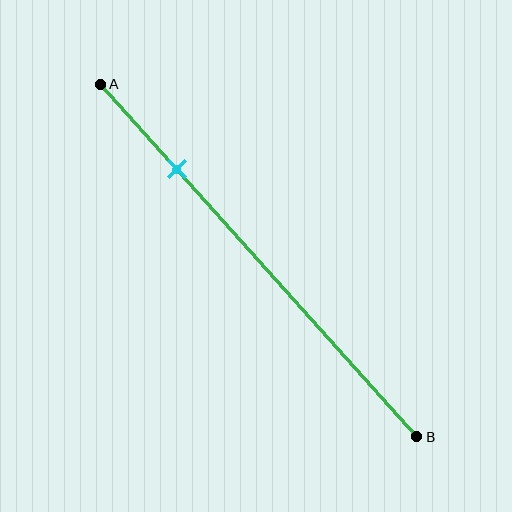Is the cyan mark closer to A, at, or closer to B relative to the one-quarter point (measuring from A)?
The cyan mark is approximately at the one-quarter point of segment AB.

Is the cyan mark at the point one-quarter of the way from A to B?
Yes, the mark is approximately at the one-quarter point.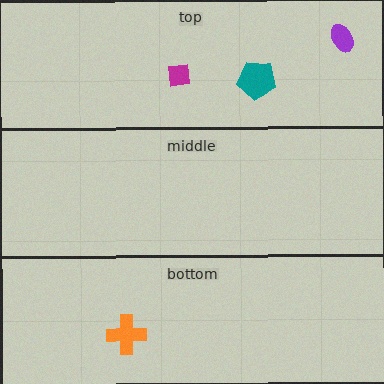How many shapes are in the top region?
3.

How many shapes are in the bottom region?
1.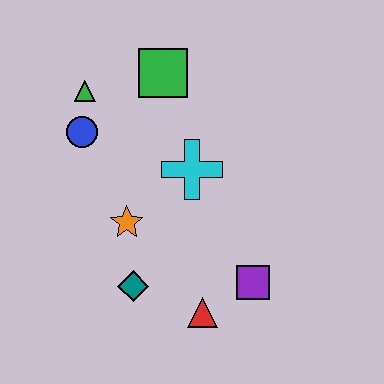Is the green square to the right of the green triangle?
Yes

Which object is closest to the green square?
The green triangle is closest to the green square.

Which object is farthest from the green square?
The red triangle is farthest from the green square.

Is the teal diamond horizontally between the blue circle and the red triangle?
Yes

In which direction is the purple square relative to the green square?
The purple square is below the green square.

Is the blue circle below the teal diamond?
No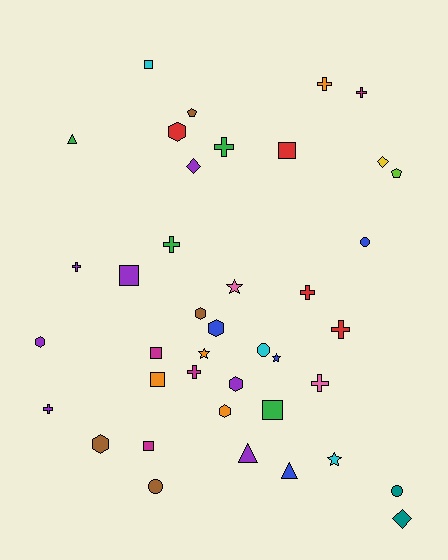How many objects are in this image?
There are 40 objects.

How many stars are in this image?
There are 4 stars.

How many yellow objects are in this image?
There is 1 yellow object.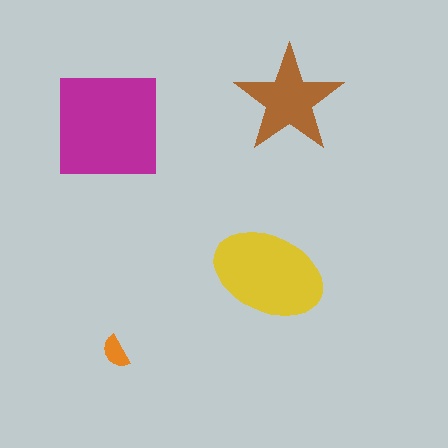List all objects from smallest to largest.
The orange semicircle, the brown star, the yellow ellipse, the magenta square.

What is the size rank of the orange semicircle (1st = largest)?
4th.